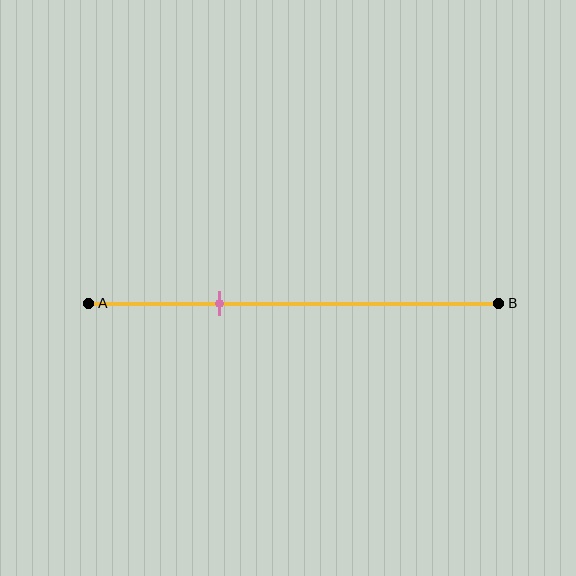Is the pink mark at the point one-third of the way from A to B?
Yes, the mark is approximately at the one-third point.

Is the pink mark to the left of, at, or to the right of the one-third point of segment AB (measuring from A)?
The pink mark is approximately at the one-third point of segment AB.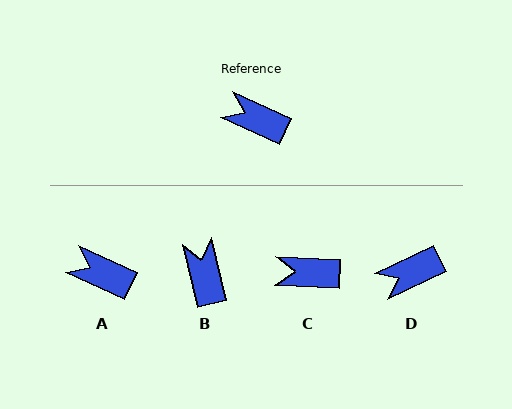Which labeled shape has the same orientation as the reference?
A.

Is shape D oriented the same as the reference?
No, it is off by about 50 degrees.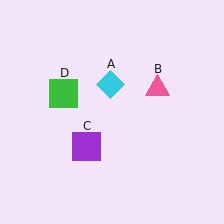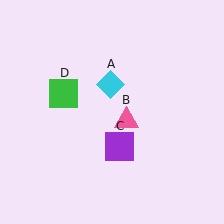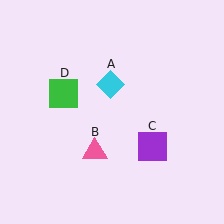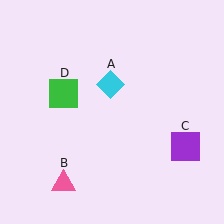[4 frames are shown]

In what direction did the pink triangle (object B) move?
The pink triangle (object B) moved down and to the left.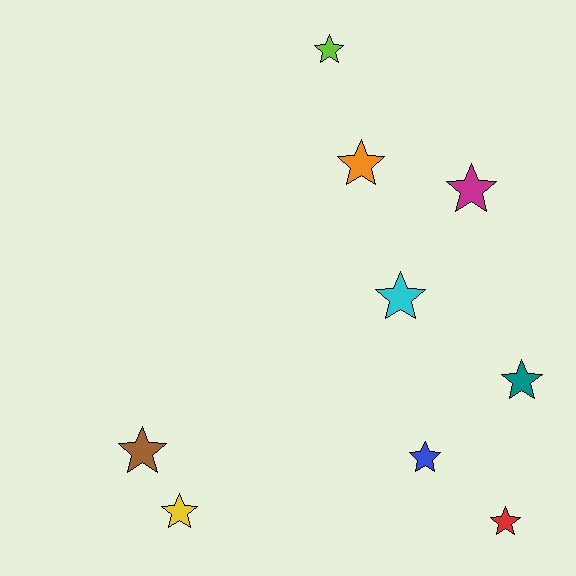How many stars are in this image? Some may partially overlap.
There are 9 stars.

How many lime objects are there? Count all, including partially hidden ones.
There is 1 lime object.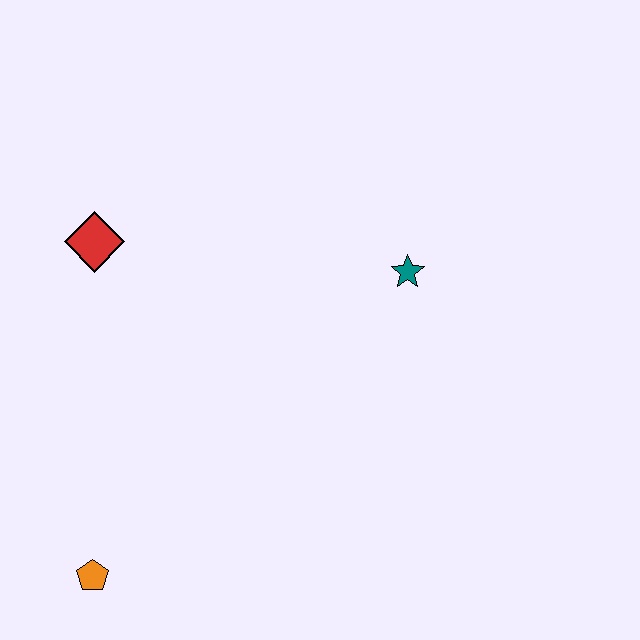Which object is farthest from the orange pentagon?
The teal star is farthest from the orange pentagon.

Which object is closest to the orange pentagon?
The red diamond is closest to the orange pentagon.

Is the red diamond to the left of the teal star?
Yes